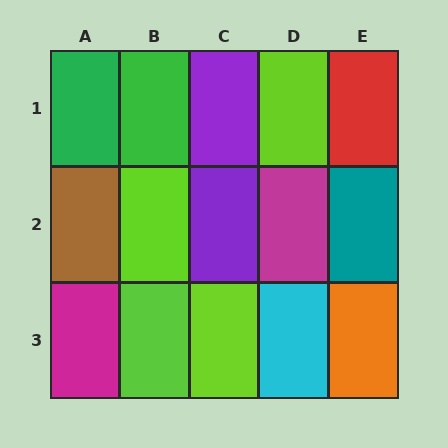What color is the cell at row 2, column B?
Lime.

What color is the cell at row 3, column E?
Orange.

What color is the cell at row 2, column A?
Brown.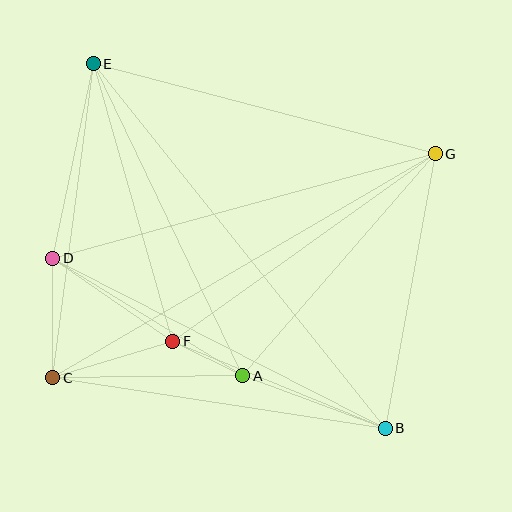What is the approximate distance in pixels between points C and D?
The distance between C and D is approximately 119 pixels.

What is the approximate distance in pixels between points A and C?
The distance between A and C is approximately 190 pixels.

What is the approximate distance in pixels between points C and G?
The distance between C and G is approximately 443 pixels.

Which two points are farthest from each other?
Points B and E are farthest from each other.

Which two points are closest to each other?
Points A and F are closest to each other.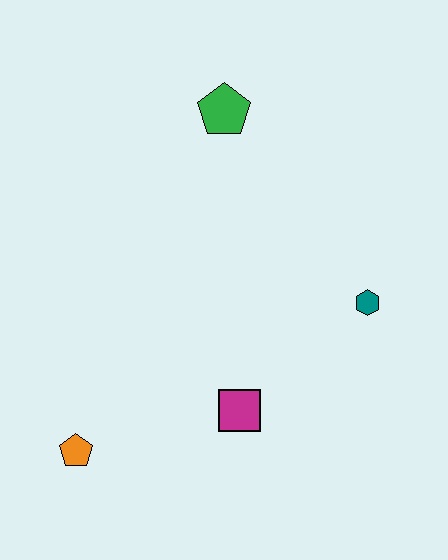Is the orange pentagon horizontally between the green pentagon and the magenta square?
No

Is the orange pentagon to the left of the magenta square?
Yes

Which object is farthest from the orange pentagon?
The green pentagon is farthest from the orange pentagon.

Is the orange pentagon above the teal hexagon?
No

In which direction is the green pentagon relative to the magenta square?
The green pentagon is above the magenta square.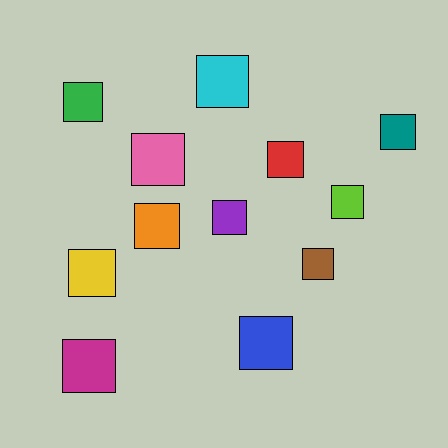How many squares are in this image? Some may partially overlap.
There are 12 squares.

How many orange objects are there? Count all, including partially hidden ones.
There is 1 orange object.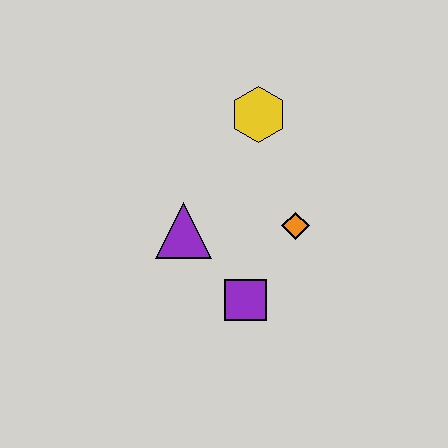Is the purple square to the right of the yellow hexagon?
No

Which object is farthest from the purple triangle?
The yellow hexagon is farthest from the purple triangle.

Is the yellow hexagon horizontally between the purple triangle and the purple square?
No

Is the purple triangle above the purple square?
Yes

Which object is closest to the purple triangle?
The purple square is closest to the purple triangle.